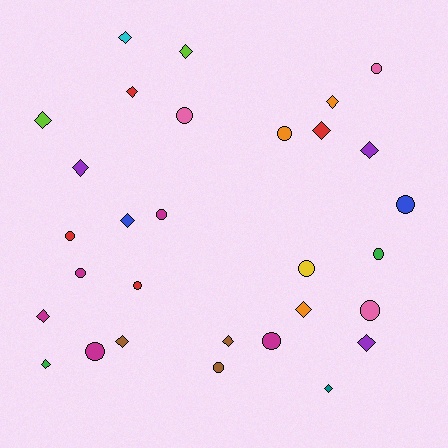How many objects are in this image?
There are 30 objects.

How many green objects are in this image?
There are 2 green objects.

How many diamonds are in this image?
There are 16 diamonds.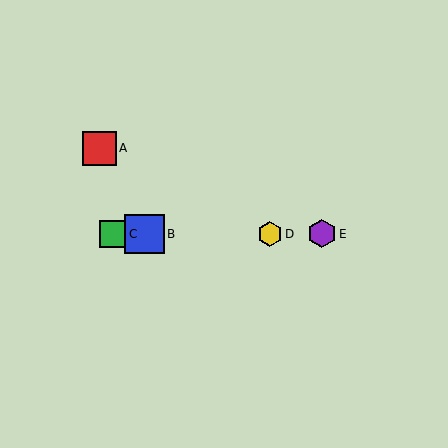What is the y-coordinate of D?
Object D is at y≈234.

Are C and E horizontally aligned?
Yes, both are at y≈234.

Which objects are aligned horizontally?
Objects B, C, D, E are aligned horizontally.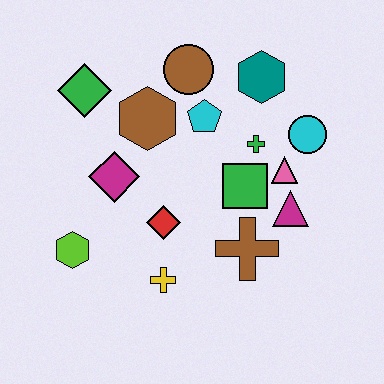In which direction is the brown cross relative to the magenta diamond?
The brown cross is to the right of the magenta diamond.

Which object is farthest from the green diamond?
The magenta triangle is farthest from the green diamond.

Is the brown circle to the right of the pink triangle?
No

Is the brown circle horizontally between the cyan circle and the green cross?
No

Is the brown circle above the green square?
Yes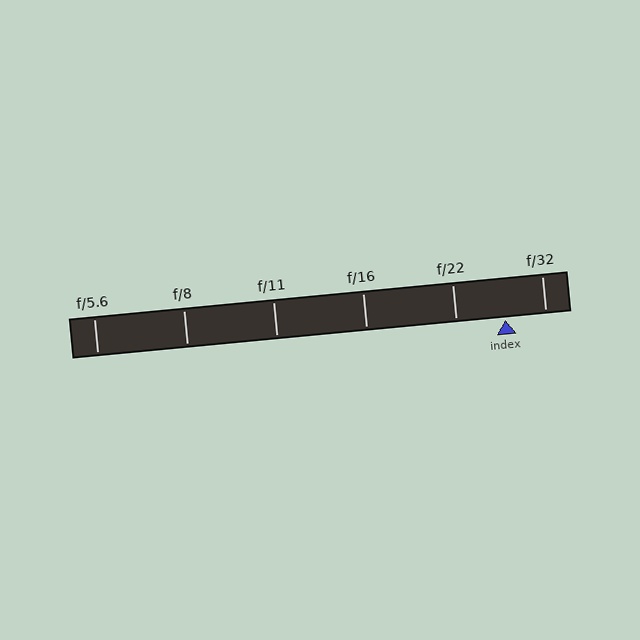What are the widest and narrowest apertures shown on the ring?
The widest aperture shown is f/5.6 and the narrowest is f/32.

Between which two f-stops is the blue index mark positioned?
The index mark is between f/22 and f/32.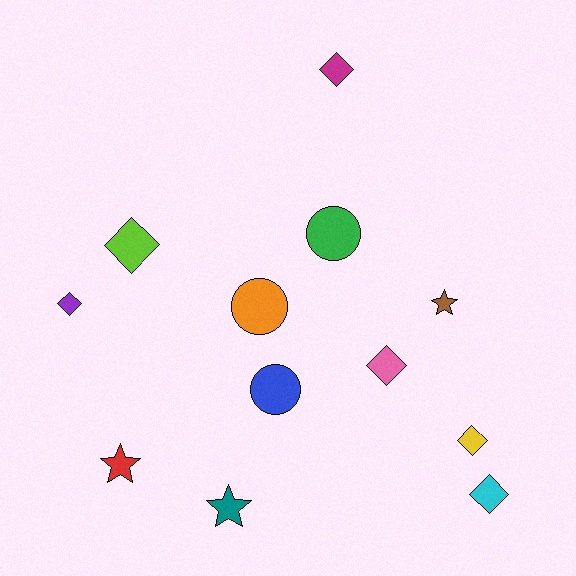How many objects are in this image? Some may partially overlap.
There are 12 objects.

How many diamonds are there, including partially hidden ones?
There are 6 diamonds.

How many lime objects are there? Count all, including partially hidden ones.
There is 1 lime object.